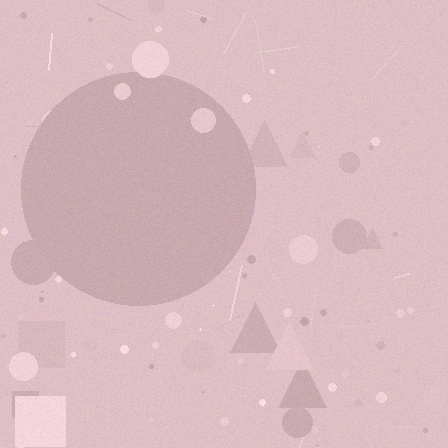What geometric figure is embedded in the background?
A circle is embedded in the background.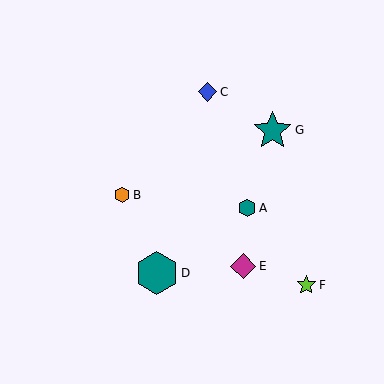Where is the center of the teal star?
The center of the teal star is at (273, 130).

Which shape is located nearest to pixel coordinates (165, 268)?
The teal hexagon (labeled D) at (157, 273) is nearest to that location.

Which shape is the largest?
The teal hexagon (labeled D) is the largest.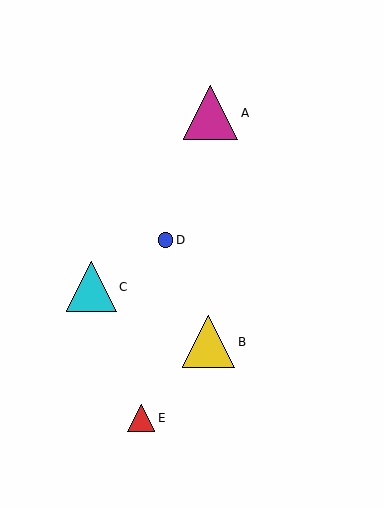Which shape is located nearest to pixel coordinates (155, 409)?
The red triangle (labeled E) at (141, 418) is nearest to that location.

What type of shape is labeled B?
Shape B is a yellow triangle.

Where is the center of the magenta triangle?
The center of the magenta triangle is at (210, 113).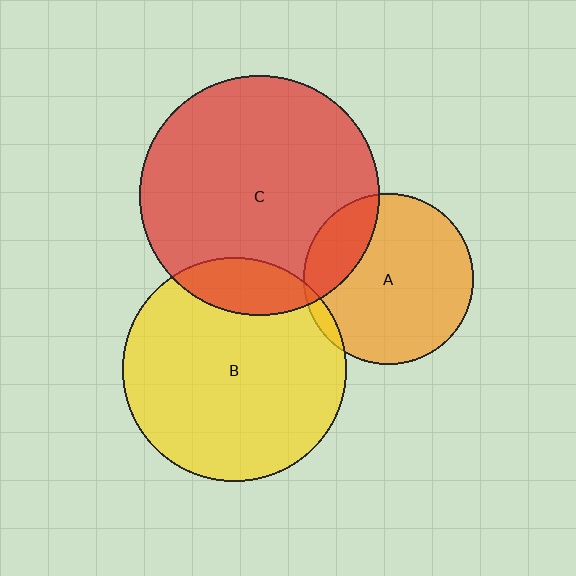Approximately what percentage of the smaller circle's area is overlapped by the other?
Approximately 20%.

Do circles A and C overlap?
Yes.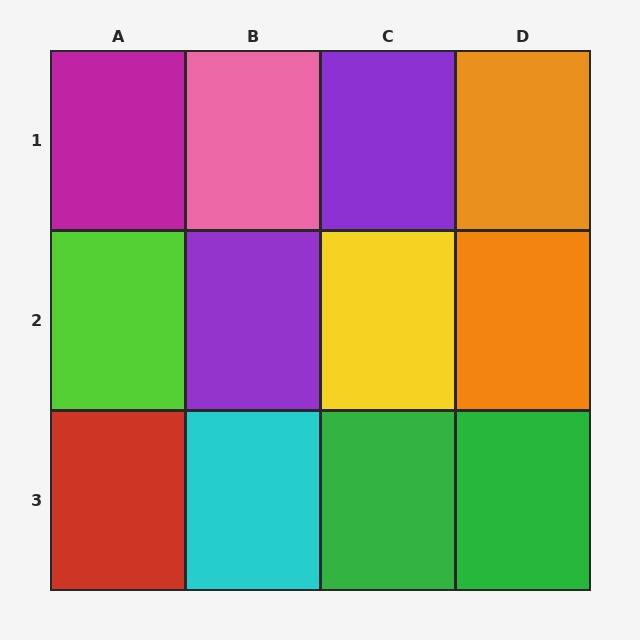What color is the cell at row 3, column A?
Red.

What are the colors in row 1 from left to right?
Magenta, pink, purple, orange.